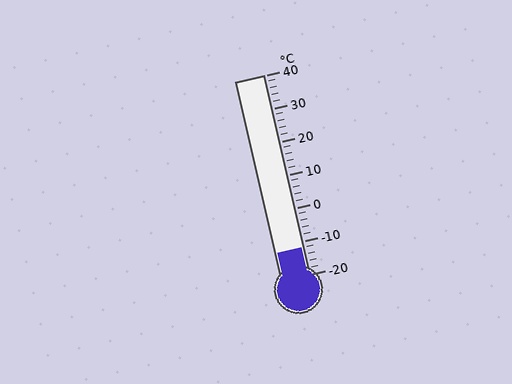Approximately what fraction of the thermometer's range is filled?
The thermometer is filled to approximately 15% of its range.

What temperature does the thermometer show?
The thermometer shows approximately -12°C.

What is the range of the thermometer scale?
The thermometer scale ranges from -20°C to 40°C.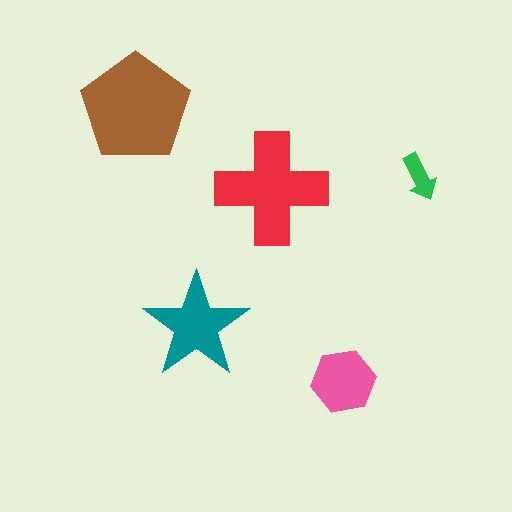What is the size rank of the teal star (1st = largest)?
3rd.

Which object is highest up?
The brown pentagon is topmost.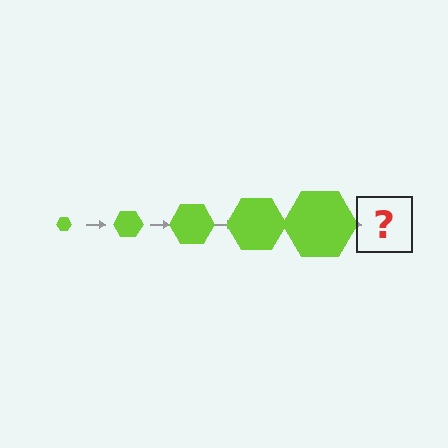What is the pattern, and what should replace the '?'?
The pattern is that the hexagon gets progressively larger each step. The '?' should be a lime hexagon, larger than the previous one.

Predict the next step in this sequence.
The next step is a lime hexagon, larger than the previous one.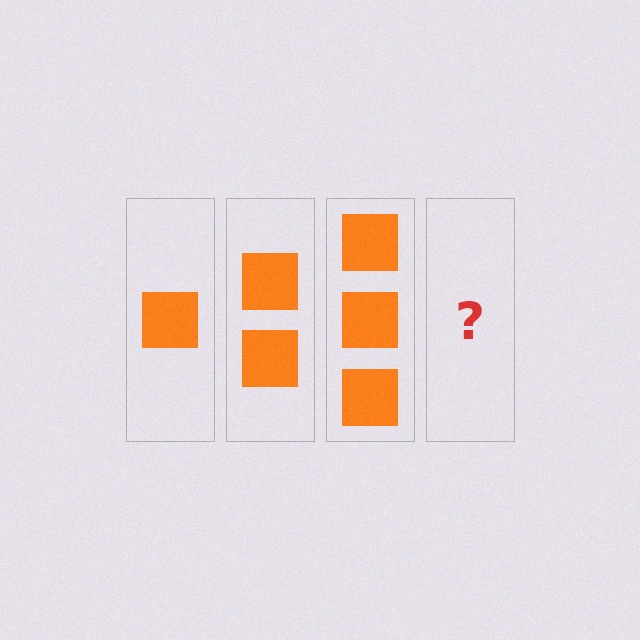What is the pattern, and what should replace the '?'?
The pattern is that each step adds one more square. The '?' should be 4 squares.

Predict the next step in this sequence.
The next step is 4 squares.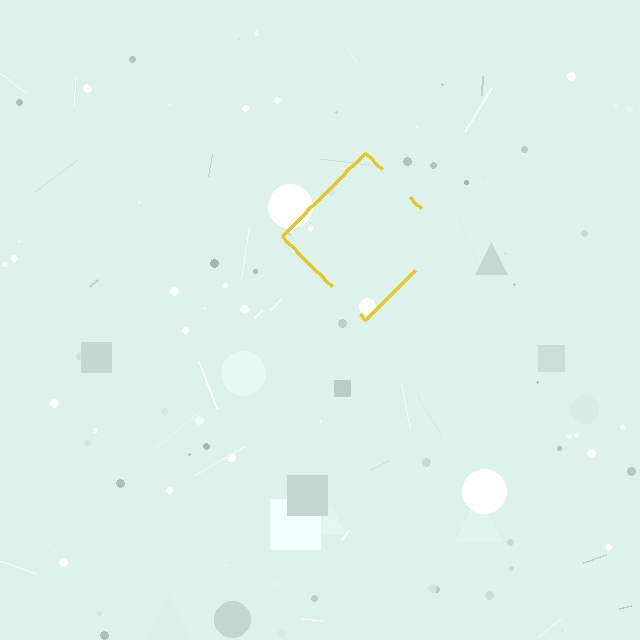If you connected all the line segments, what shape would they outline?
They would outline a diamond.